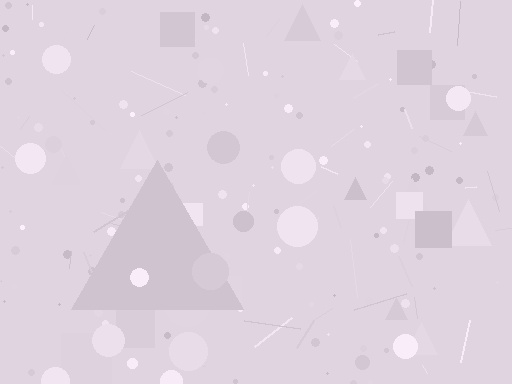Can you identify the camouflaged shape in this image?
The camouflaged shape is a triangle.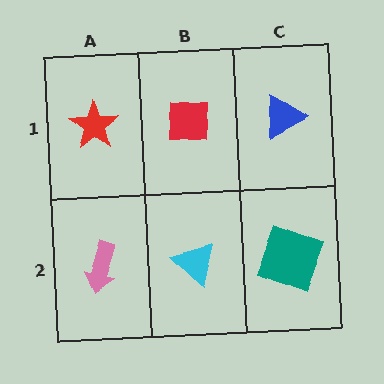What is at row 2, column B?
A cyan triangle.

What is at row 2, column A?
A pink arrow.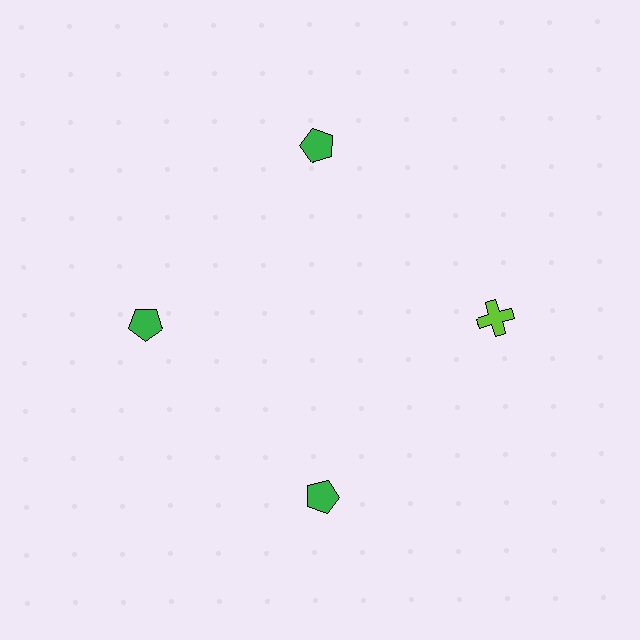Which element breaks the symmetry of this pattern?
The lime cross at roughly the 3 o'clock position breaks the symmetry. All other shapes are green pentagons.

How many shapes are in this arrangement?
There are 4 shapes arranged in a ring pattern.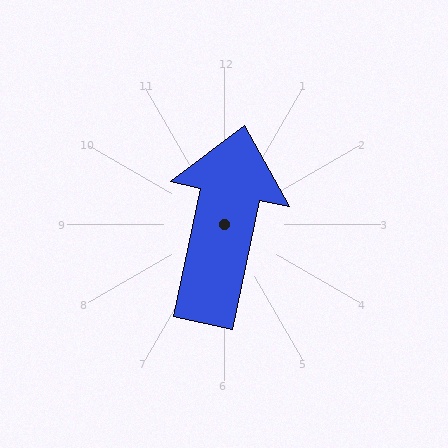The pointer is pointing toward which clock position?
Roughly 12 o'clock.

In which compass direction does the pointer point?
North.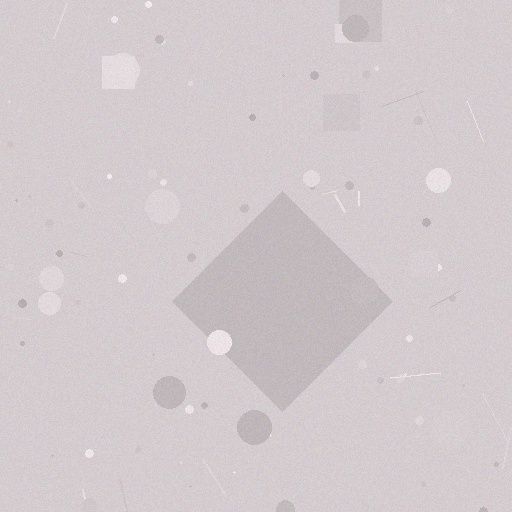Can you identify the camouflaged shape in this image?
The camouflaged shape is a diamond.